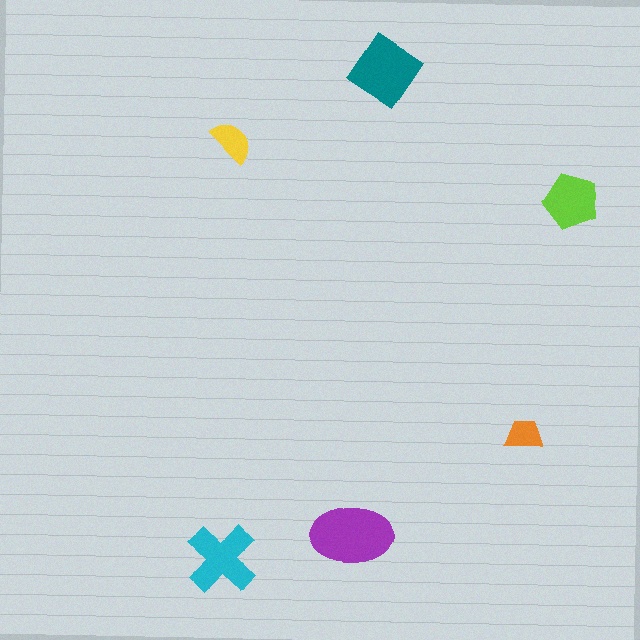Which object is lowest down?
The cyan cross is bottommost.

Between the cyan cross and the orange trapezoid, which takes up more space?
The cyan cross.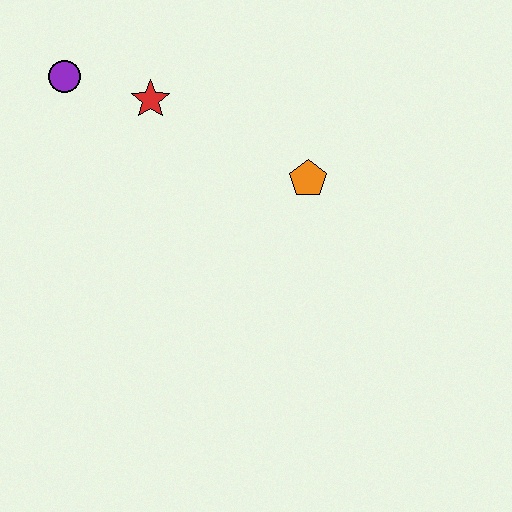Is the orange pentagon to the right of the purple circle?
Yes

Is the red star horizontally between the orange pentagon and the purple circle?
Yes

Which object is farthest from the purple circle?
The orange pentagon is farthest from the purple circle.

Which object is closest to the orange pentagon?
The red star is closest to the orange pentagon.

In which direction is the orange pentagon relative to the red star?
The orange pentagon is to the right of the red star.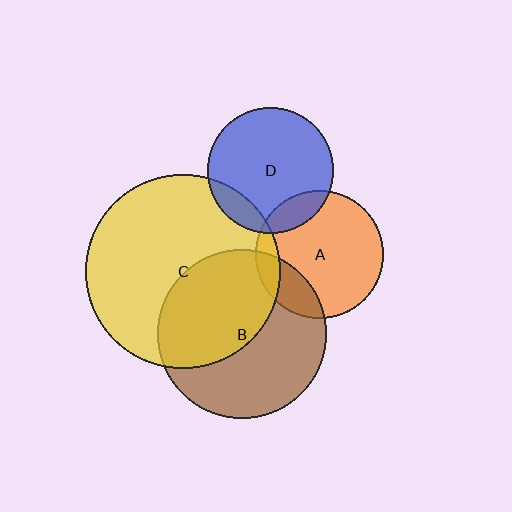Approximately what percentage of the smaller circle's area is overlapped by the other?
Approximately 15%.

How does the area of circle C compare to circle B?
Approximately 1.3 times.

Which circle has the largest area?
Circle C (yellow).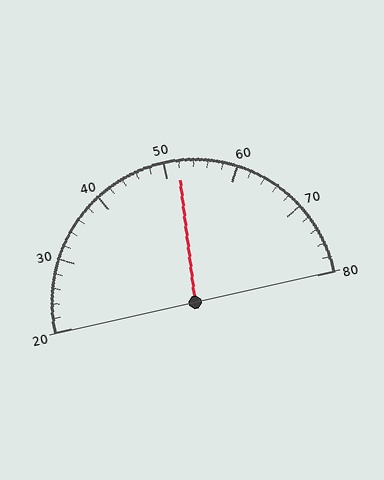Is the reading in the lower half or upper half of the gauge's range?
The reading is in the upper half of the range (20 to 80).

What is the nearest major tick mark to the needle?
The nearest major tick mark is 50.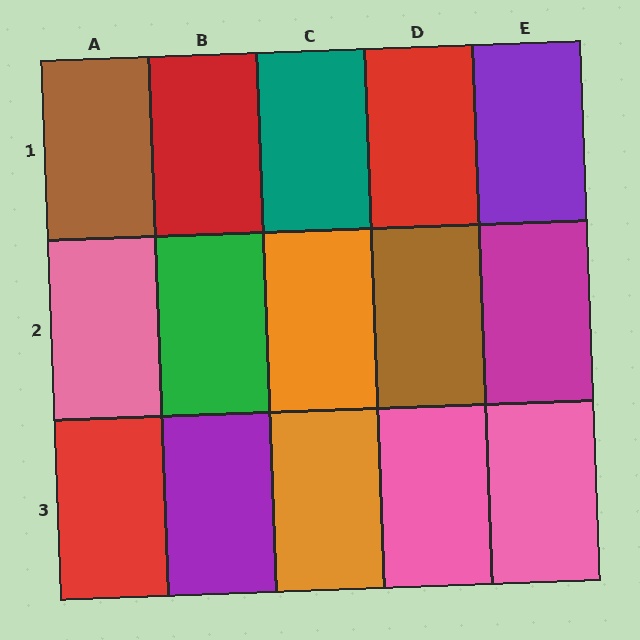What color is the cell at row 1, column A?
Brown.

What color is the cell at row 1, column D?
Red.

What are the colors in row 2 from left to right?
Pink, green, orange, brown, magenta.